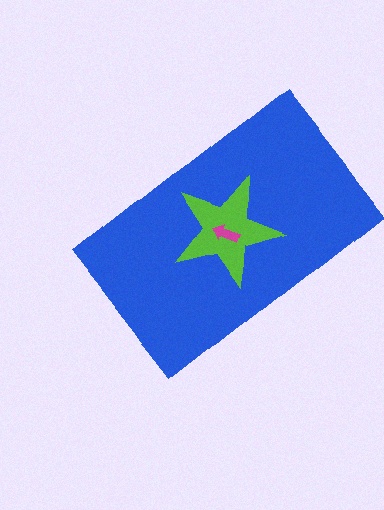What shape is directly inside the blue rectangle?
The lime star.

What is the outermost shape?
The blue rectangle.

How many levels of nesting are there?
3.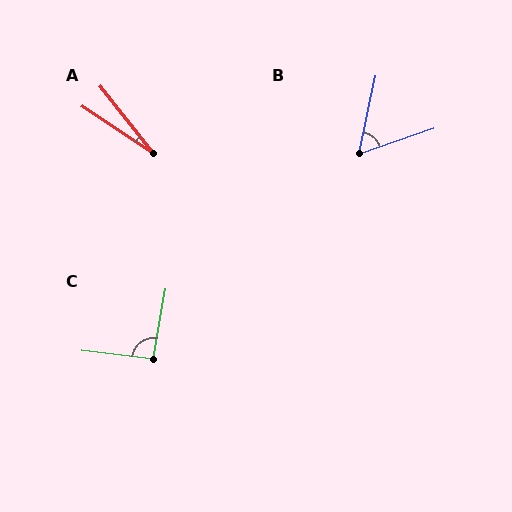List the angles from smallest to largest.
A (18°), B (59°), C (93°).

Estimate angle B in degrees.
Approximately 59 degrees.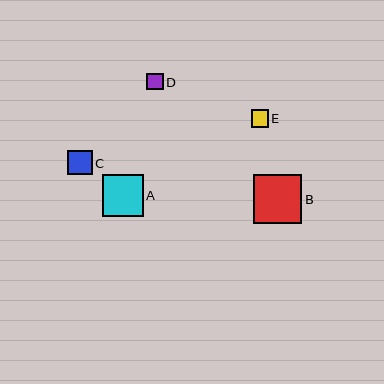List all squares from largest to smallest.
From largest to smallest: B, A, C, E, D.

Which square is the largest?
Square B is the largest with a size of approximately 48 pixels.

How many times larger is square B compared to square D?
Square B is approximately 2.9 times the size of square D.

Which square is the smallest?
Square D is the smallest with a size of approximately 17 pixels.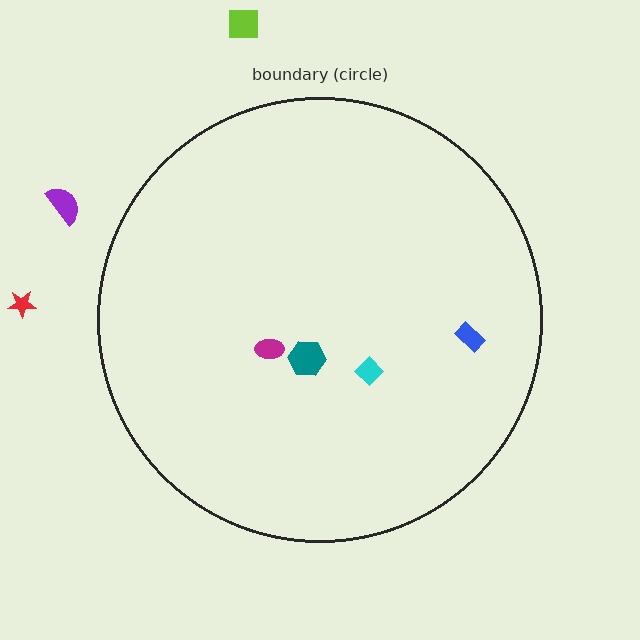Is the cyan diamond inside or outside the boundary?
Inside.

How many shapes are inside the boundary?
4 inside, 3 outside.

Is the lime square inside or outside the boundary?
Outside.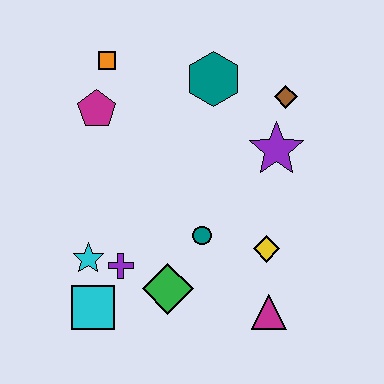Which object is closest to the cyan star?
The purple cross is closest to the cyan star.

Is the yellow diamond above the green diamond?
Yes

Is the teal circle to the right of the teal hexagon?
No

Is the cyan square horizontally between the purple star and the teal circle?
No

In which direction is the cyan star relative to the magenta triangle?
The cyan star is to the left of the magenta triangle.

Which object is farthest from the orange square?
The magenta triangle is farthest from the orange square.